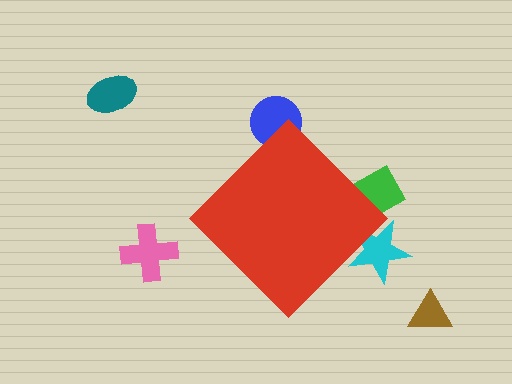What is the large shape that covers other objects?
A red diamond.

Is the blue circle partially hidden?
Yes, the blue circle is partially hidden behind the red diamond.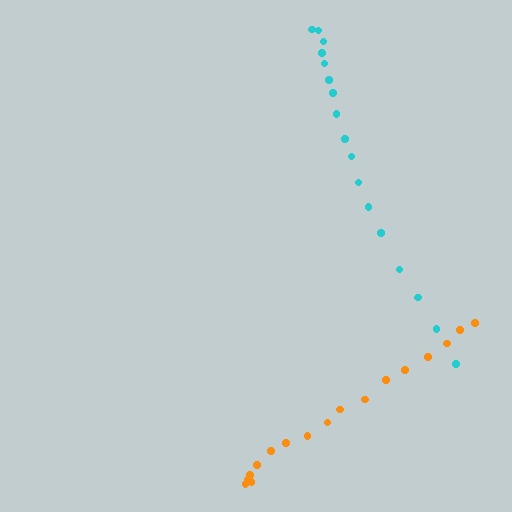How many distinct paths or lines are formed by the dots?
There are 2 distinct paths.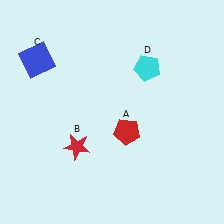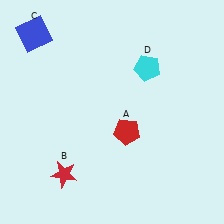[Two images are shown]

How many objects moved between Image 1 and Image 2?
2 objects moved between the two images.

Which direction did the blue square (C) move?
The blue square (C) moved up.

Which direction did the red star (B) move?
The red star (B) moved down.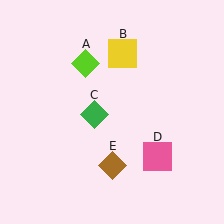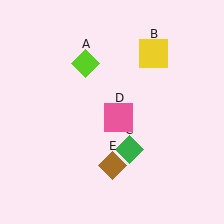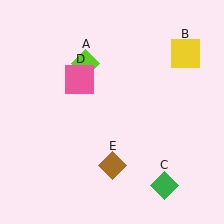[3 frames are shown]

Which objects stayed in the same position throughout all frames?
Lime diamond (object A) and brown diamond (object E) remained stationary.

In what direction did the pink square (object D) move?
The pink square (object D) moved up and to the left.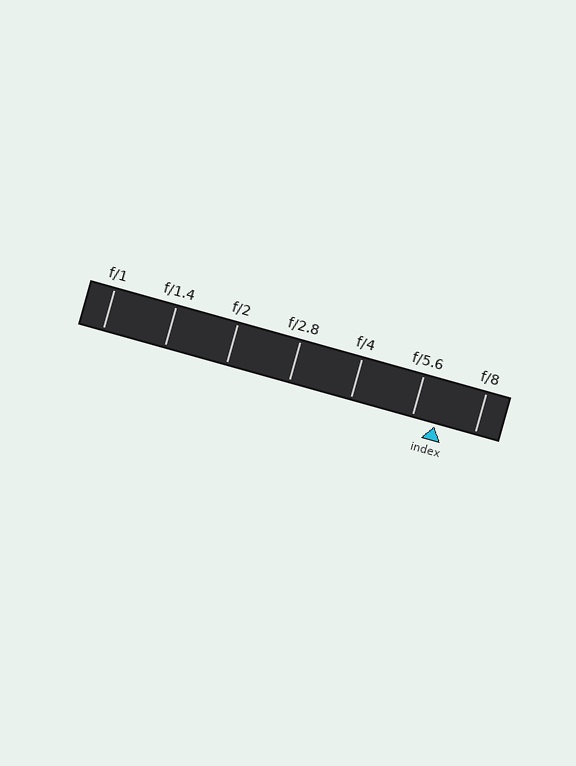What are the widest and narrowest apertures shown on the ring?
The widest aperture shown is f/1 and the narrowest is f/8.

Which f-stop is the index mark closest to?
The index mark is closest to f/5.6.